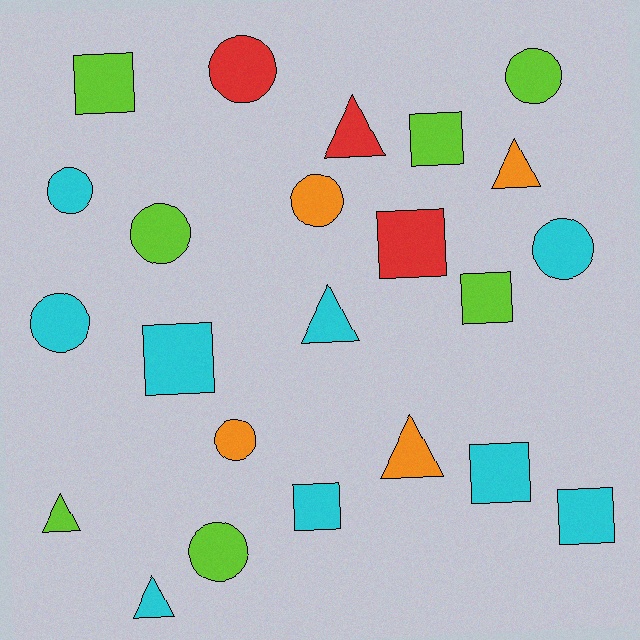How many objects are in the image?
There are 23 objects.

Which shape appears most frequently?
Circle, with 9 objects.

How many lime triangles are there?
There is 1 lime triangle.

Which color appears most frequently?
Cyan, with 9 objects.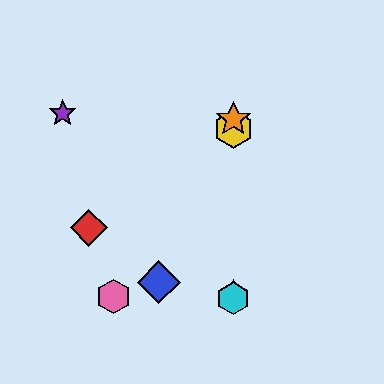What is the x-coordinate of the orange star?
The orange star is at x≈233.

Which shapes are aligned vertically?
The green star, the yellow hexagon, the orange star, the cyan hexagon are aligned vertically.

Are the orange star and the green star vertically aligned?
Yes, both are at x≈233.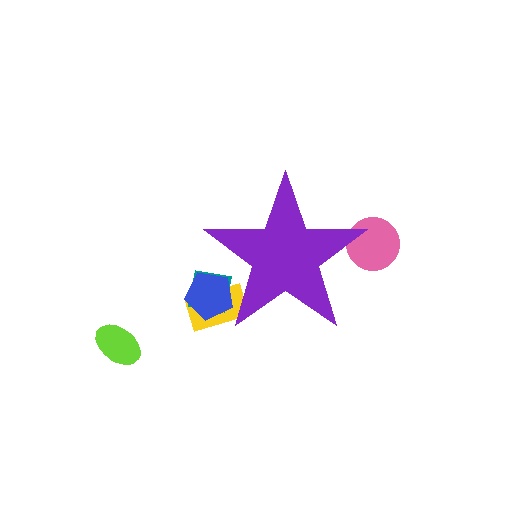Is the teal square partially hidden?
Yes, the teal square is partially hidden behind the purple star.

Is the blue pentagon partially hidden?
Yes, the blue pentagon is partially hidden behind the purple star.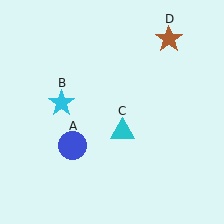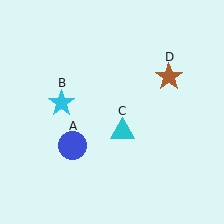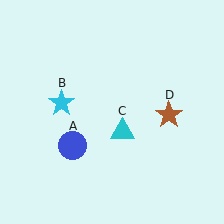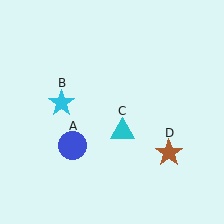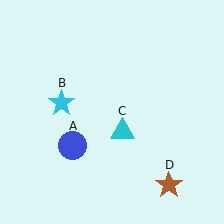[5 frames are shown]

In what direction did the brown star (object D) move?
The brown star (object D) moved down.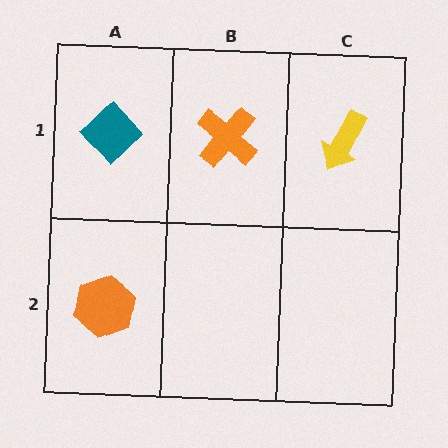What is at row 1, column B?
An orange cross.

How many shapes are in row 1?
3 shapes.